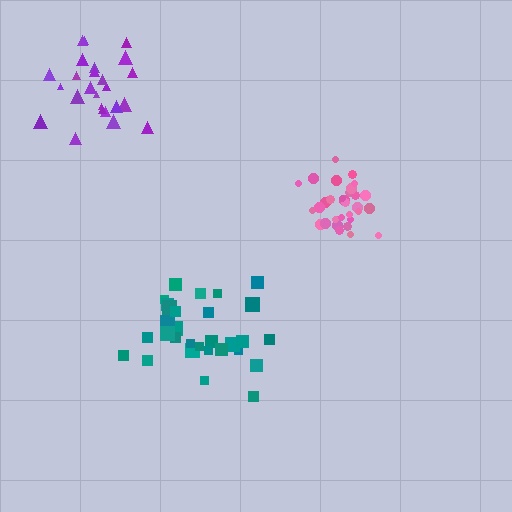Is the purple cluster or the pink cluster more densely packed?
Pink.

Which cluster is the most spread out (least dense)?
Teal.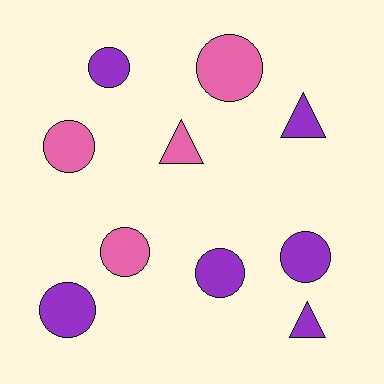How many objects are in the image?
There are 10 objects.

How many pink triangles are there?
There is 1 pink triangle.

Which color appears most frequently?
Purple, with 6 objects.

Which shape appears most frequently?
Circle, with 7 objects.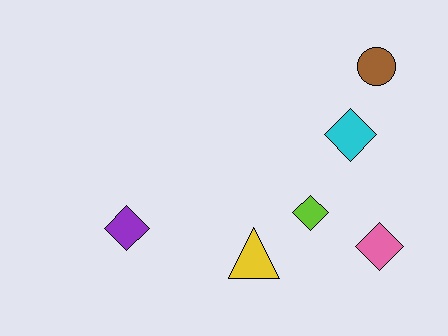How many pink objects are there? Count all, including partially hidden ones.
There is 1 pink object.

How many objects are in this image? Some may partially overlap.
There are 6 objects.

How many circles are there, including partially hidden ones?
There is 1 circle.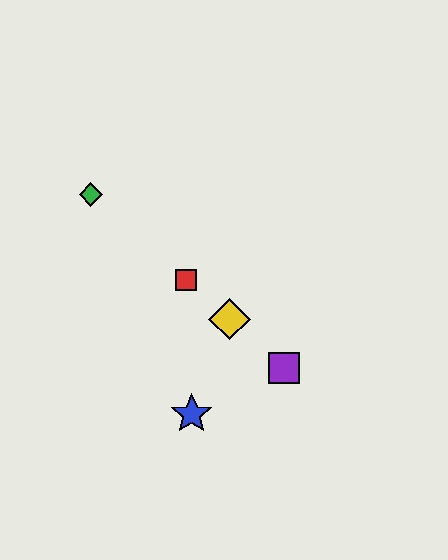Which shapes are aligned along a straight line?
The red square, the green diamond, the yellow diamond, the purple square are aligned along a straight line.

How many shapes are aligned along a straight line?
4 shapes (the red square, the green diamond, the yellow diamond, the purple square) are aligned along a straight line.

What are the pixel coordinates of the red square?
The red square is at (186, 280).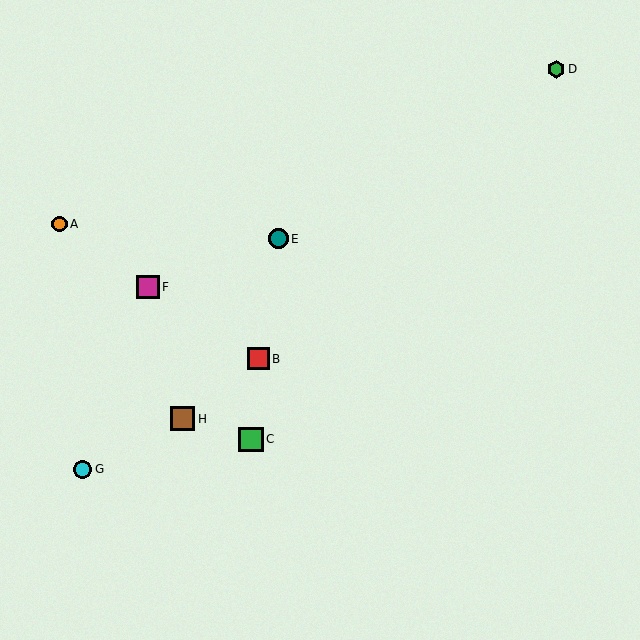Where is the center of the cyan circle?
The center of the cyan circle is at (83, 469).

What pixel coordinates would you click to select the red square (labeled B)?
Click at (258, 359) to select the red square B.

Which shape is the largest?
The brown square (labeled H) is the largest.